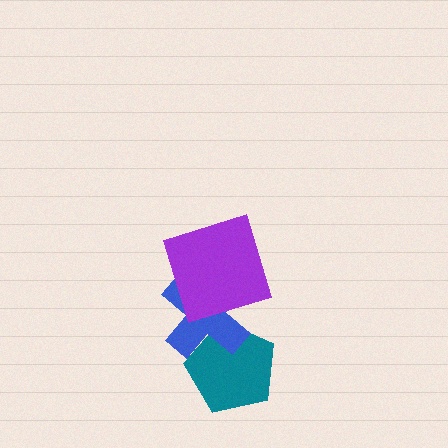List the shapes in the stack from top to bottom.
From top to bottom: the purple square, the blue cross, the teal pentagon.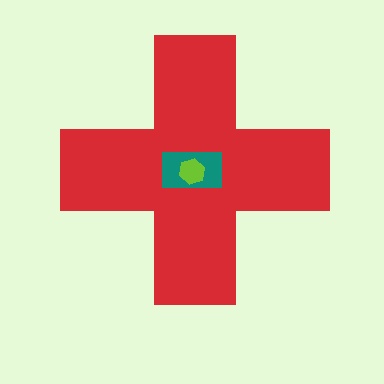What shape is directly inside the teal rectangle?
The lime hexagon.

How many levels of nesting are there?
3.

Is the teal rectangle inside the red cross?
Yes.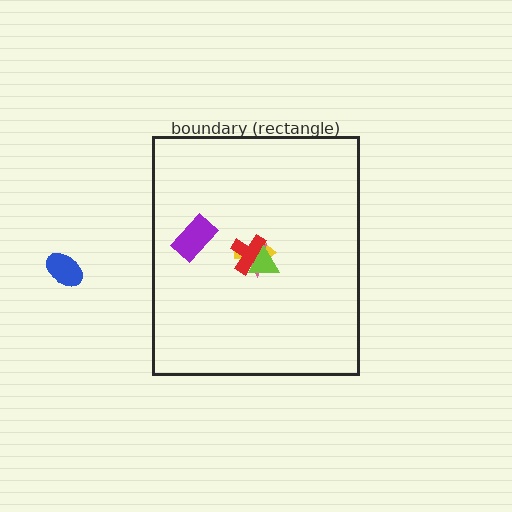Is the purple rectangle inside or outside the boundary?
Inside.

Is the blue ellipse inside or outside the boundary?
Outside.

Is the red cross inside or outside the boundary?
Inside.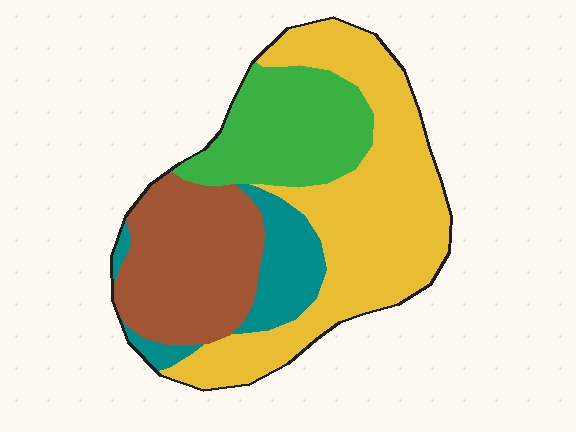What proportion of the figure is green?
Green covers 21% of the figure.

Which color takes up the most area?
Yellow, at roughly 45%.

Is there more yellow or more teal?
Yellow.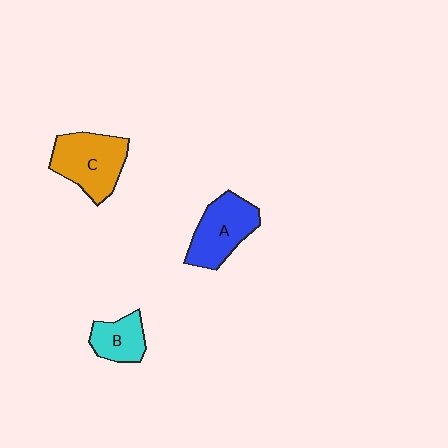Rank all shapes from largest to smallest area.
From largest to smallest: C (orange), A (blue), B (cyan).